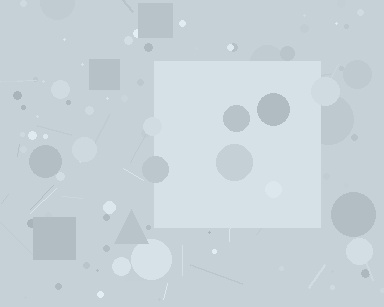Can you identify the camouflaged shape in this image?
The camouflaged shape is a square.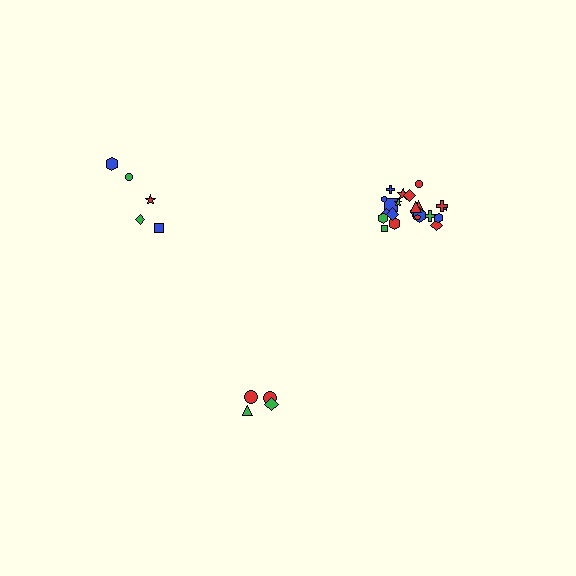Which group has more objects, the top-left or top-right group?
The top-right group.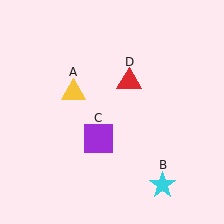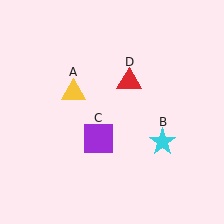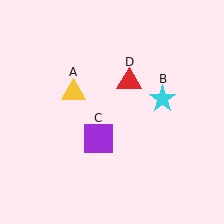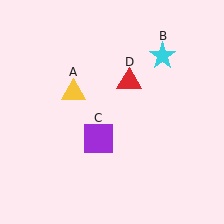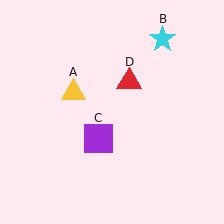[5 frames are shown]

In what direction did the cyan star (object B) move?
The cyan star (object B) moved up.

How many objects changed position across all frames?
1 object changed position: cyan star (object B).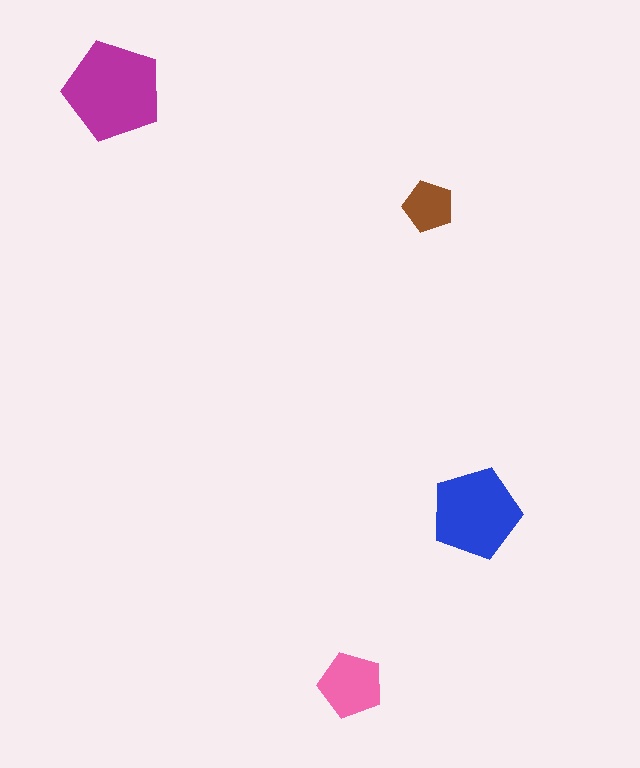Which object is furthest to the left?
The magenta pentagon is leftmost.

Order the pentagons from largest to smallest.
the magenta one, the blue one, the pink one, the brown one.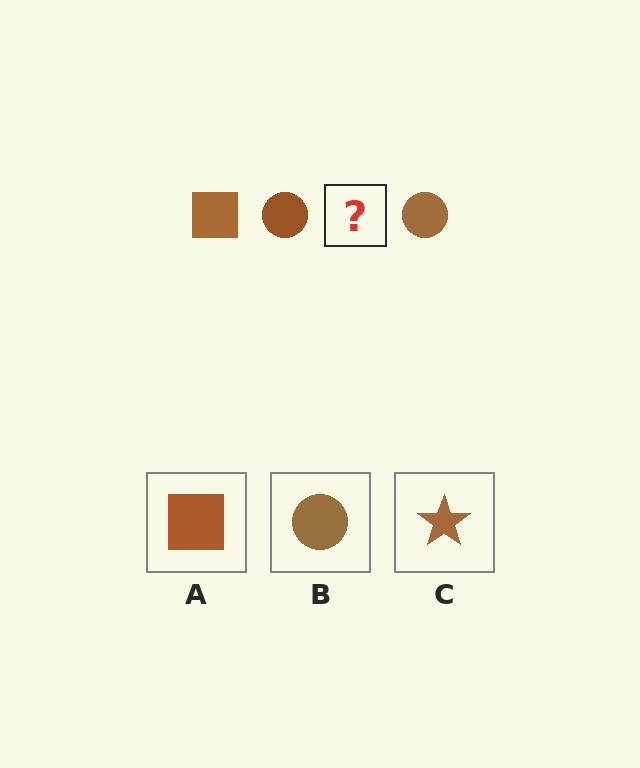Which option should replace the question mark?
Option A.